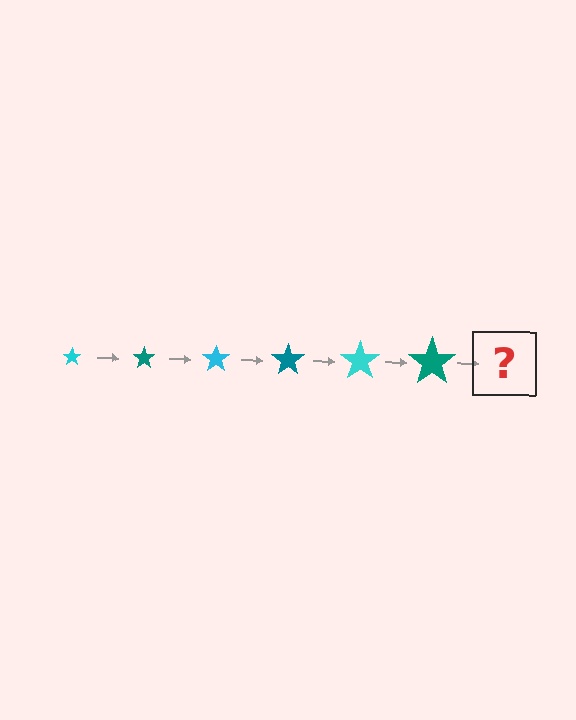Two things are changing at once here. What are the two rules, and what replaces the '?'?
The two rules are that the star grows larger each step and the color cycles through cyan and teal. The '?' should be a cyan star, larger than the previous one.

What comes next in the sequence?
The next element should be a cyan star, larger than the previous one.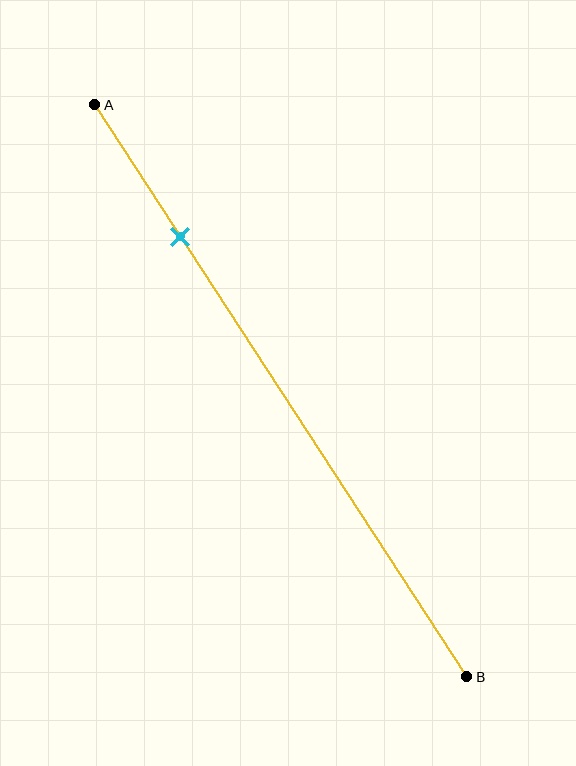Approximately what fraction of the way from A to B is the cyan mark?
The cyan mark is approximately 25% of the way from A to B.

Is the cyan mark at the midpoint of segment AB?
No, the mark is at about 25% from A, not at the 50% midpoint.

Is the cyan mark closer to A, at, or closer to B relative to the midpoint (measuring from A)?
The cyan mark is closer to point A than the midpoint of segment AB.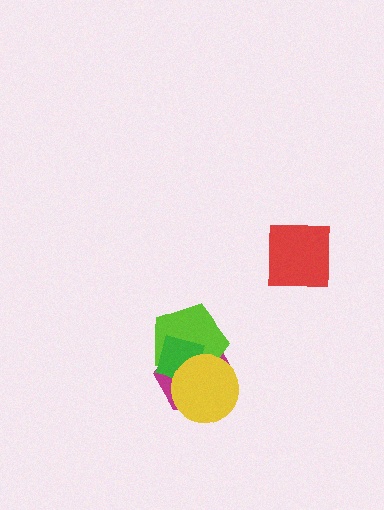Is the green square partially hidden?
Yes, it is partially covered by another shape.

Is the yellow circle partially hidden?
No, no other shape covers it.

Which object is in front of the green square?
The yellow circle is in front of the green square.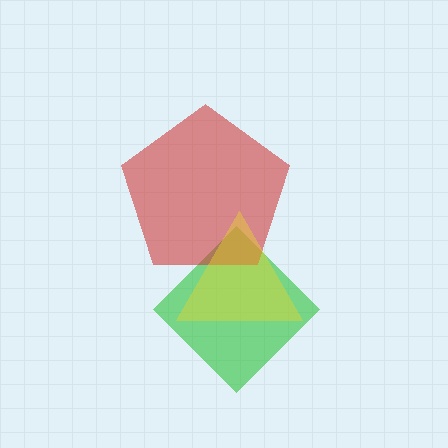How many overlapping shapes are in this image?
There are 3 overlapping shapes in the image.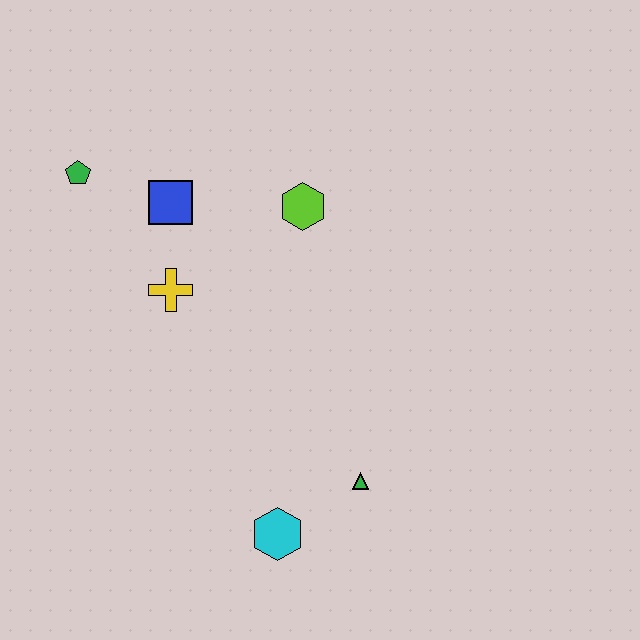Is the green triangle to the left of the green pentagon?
No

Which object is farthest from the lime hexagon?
The cyan hexagon is farthest from the lime hexagon.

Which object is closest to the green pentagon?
The blue square is closest to the green pentagon.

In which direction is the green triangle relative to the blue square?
The green triangle is below the blue square.